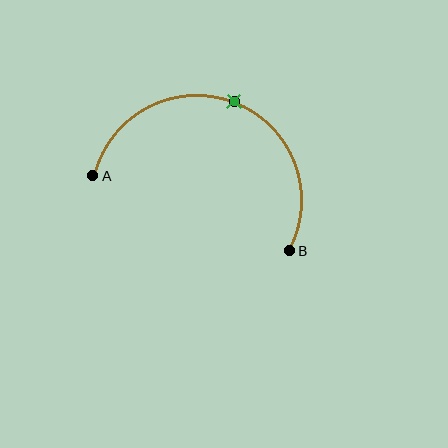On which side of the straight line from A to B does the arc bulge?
The arc bulges above the straight line connecting A and B.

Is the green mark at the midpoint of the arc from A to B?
Yes. The green mark lies on the arc at equal arc-length from both A and B — it is the arc midpoint.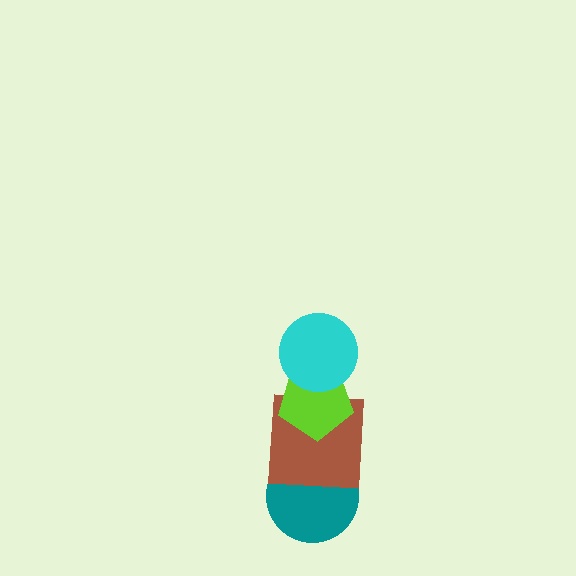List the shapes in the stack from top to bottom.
From top to bottom: the cyan circle, the lime pentagon, the brown square, the teal circle.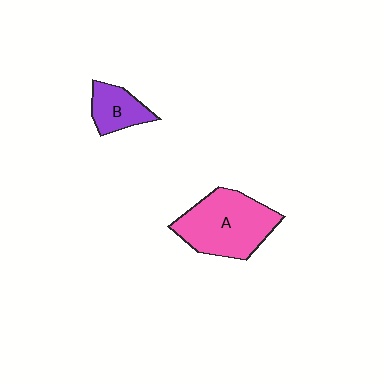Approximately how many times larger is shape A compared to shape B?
Approximately 2.3 times.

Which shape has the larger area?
Shape A (pink).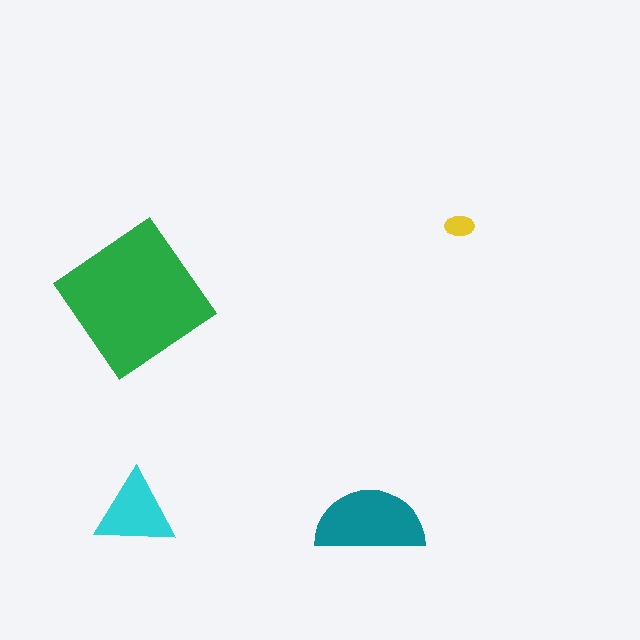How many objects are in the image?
There are 4 objects in the image.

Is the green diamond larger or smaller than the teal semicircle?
Larger.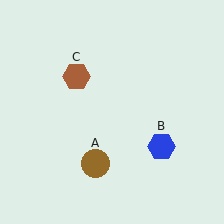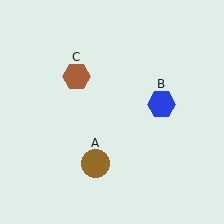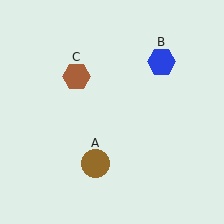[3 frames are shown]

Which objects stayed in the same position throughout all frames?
Brown circle (object A) and brown hexagon (object C) remained stationary.